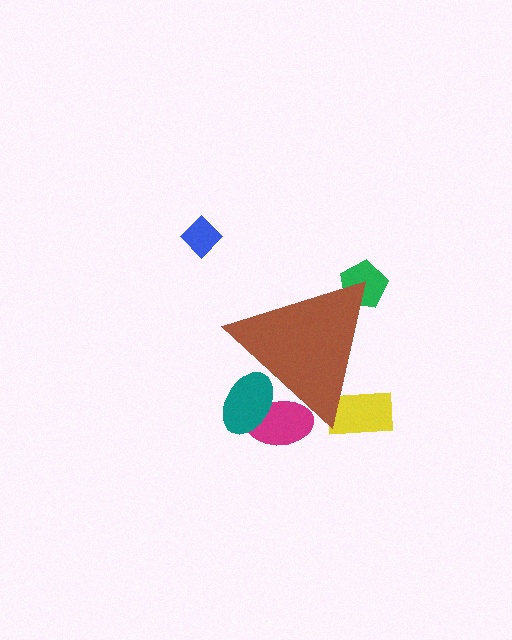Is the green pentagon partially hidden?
Yes, the green pentagon is partially hidden behind the brown triangle.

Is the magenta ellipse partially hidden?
Yes, the magenta ellipse is partially hidden behind the brown triangle.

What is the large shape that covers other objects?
A brown triangle.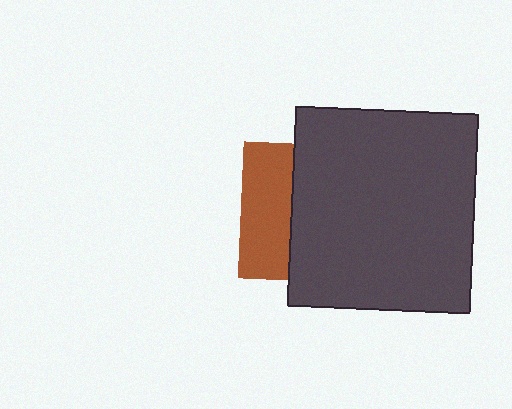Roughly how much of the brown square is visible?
A small part of it is visible (roughly 37%).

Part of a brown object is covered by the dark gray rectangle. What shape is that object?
It is a square.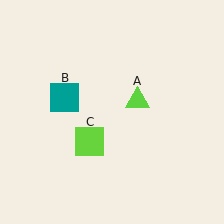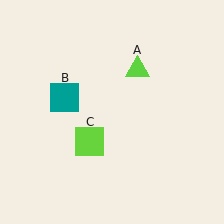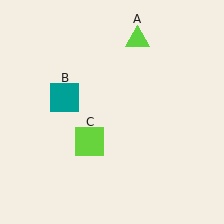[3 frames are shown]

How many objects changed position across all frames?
1 object changed position: lime triangle (object A).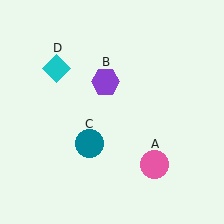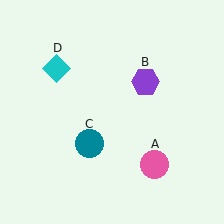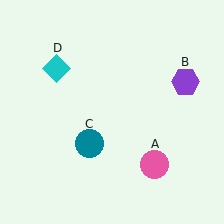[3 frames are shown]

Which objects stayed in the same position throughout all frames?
Pink circle (object A) and teal circle (object C) and cyan diamond (object D) remained stationary.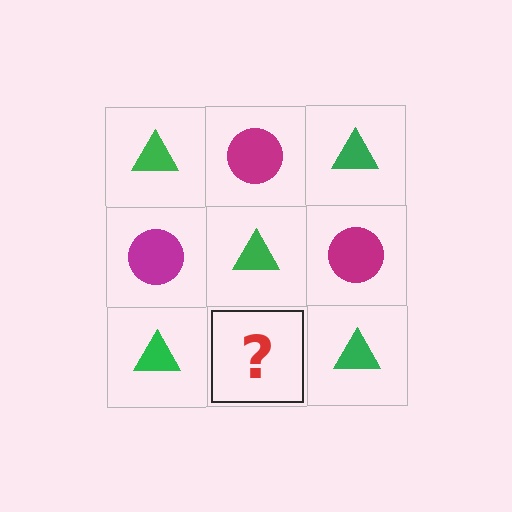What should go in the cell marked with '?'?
The missing cell should contain a magenta circle.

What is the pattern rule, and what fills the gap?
The rule is that it alternates green triangle and magenta circle in a checkerboard pattern. The gap should be filled with a magenta circle.